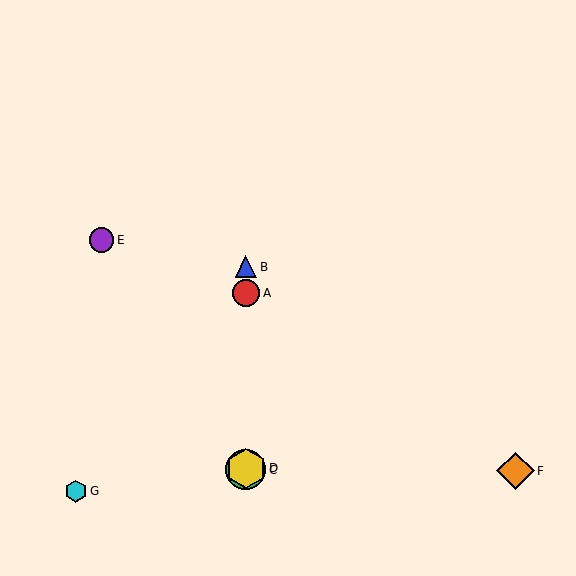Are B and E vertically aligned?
No, B is at x≈246 and E is at x≈102.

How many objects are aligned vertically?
4 objects (A, B, C, D) are aligned vertically.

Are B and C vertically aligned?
Yes, both are at x≈246.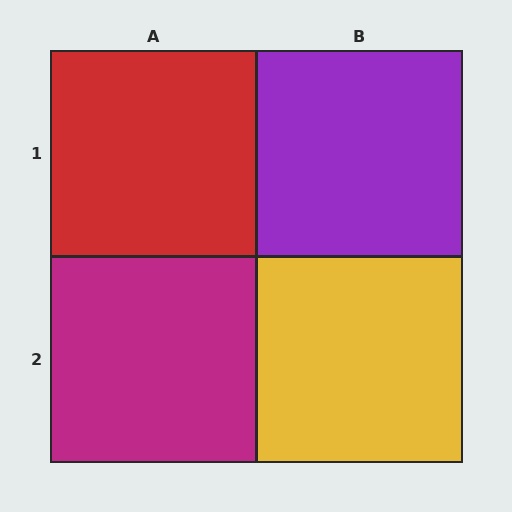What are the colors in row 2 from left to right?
Magenta, yellow.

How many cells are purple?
1 cell is purple.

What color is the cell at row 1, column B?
Purple.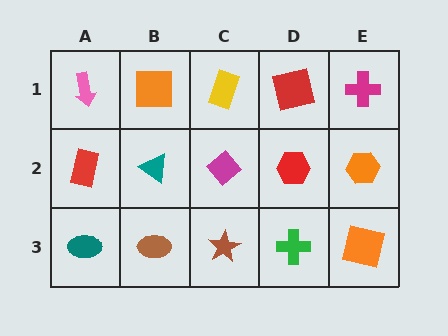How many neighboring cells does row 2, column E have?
3.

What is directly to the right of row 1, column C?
A red square.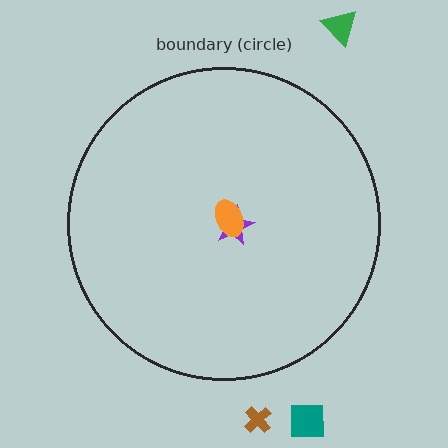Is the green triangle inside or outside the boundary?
Outside.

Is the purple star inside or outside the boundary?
Inside.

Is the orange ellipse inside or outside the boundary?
Inside.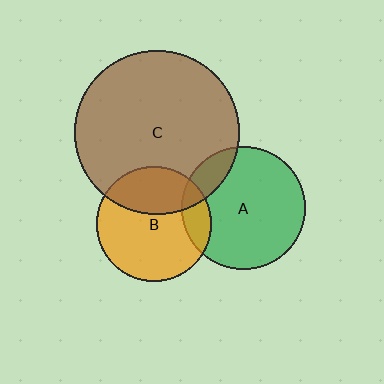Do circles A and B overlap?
Yes.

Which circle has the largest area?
Circle C (brown).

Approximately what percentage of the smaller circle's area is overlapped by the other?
Approximately 15%.